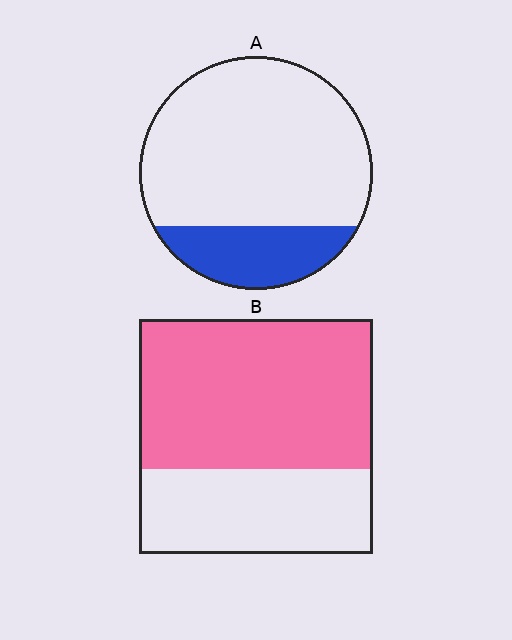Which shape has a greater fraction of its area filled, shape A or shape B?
Shape B.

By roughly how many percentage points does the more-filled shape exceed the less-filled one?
By roughly 40 percentage points (B over A).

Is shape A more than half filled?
No.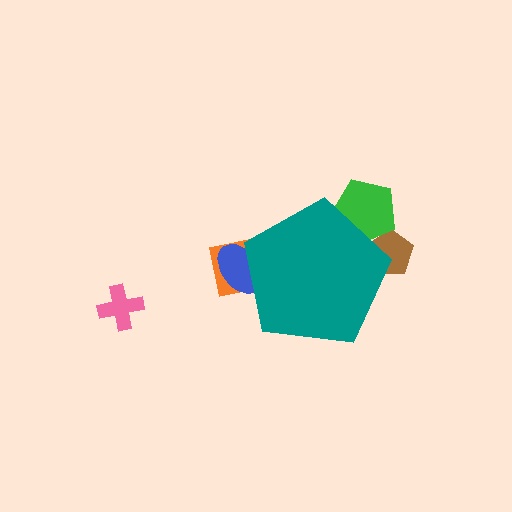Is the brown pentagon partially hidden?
Yes, the brown pentagon is partially hidden behind the teal pentagon.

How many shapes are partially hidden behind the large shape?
4 shapes are partially hidden.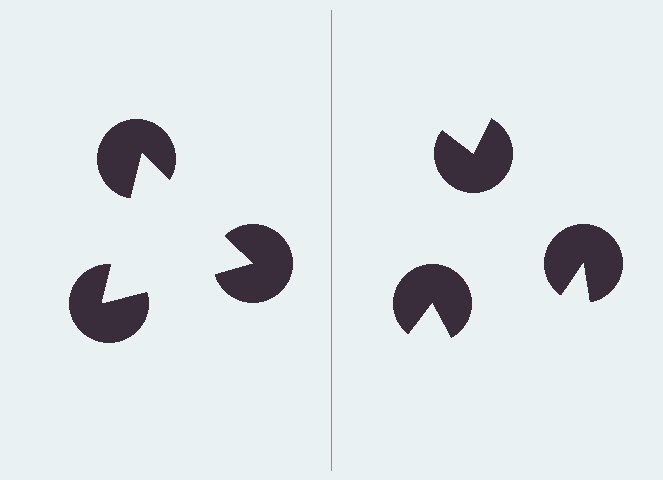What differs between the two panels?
The pac-man discs are positioned identically on both sides; only the wedge orientations differ. On the left they align to a triangle; on the right they are misaligned.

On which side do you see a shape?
An illusory triangle appears on the left side. On the right side the wedge cuts are rotated, so no coherent shape forms.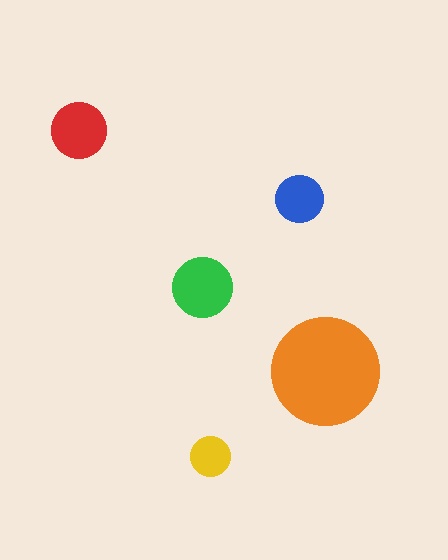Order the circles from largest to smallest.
the orange one, the green one, the red one, the blue one, the yellow one.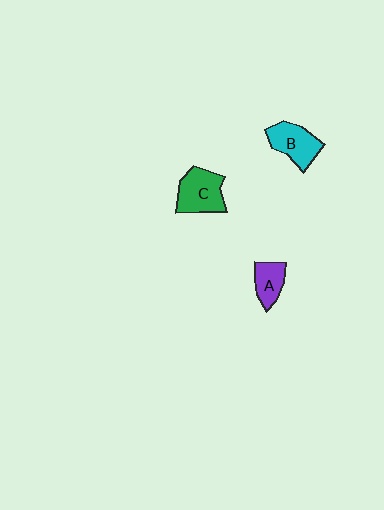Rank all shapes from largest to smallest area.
From largest to smallest: C (green), B (cyan), A (purple).